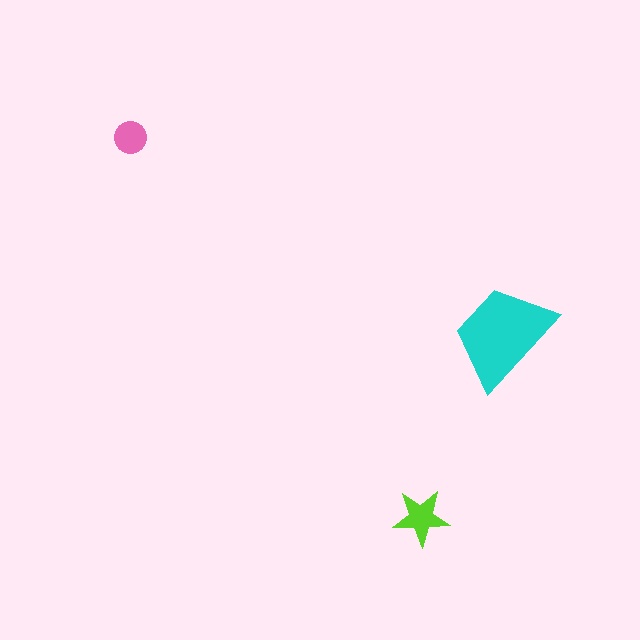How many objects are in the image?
There are 3 objects in the image.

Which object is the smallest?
The pink circle.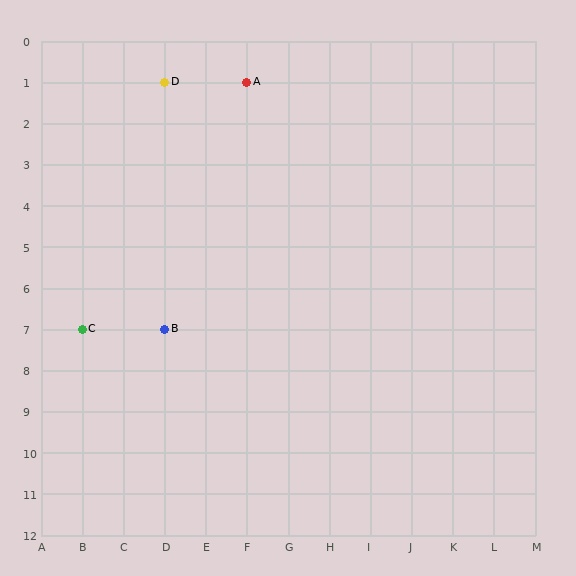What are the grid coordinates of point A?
Point A is at grid coordinates (F, 1).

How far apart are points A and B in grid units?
Points A and B are 2 columns and 6 rows apart (about 6.3 grid units diagonally).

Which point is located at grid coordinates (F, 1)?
Point A is at (F, 1).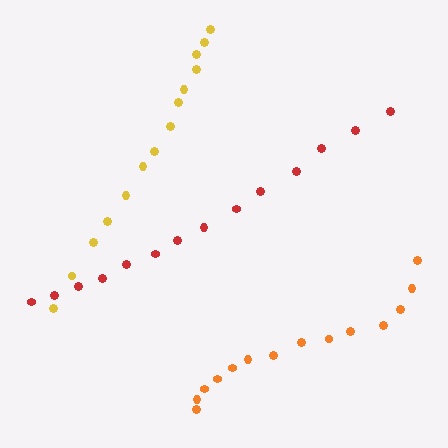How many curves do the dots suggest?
There are 3 distinct paths.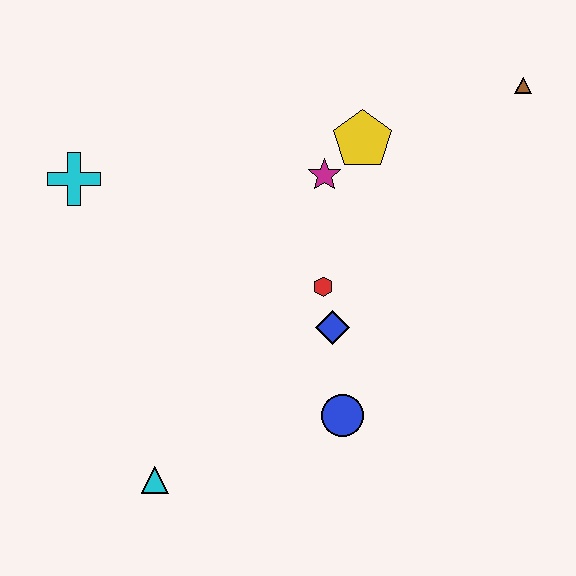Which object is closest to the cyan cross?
The magenta star is closest to the cyan cross.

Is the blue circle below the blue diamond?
Yes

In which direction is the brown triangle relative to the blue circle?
The brown triangle is above the blue circle.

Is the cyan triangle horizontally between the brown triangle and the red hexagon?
No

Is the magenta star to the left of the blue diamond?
Yes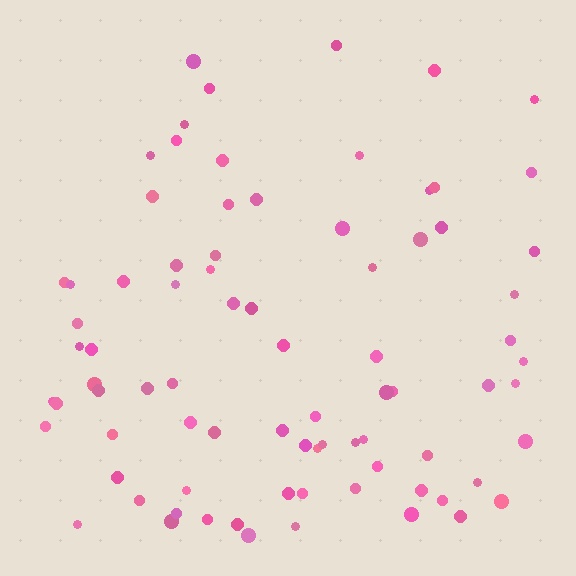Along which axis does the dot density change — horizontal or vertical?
Vertical.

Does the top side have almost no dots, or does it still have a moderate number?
Still a moderate number, just noticeably fewer than the bottom.